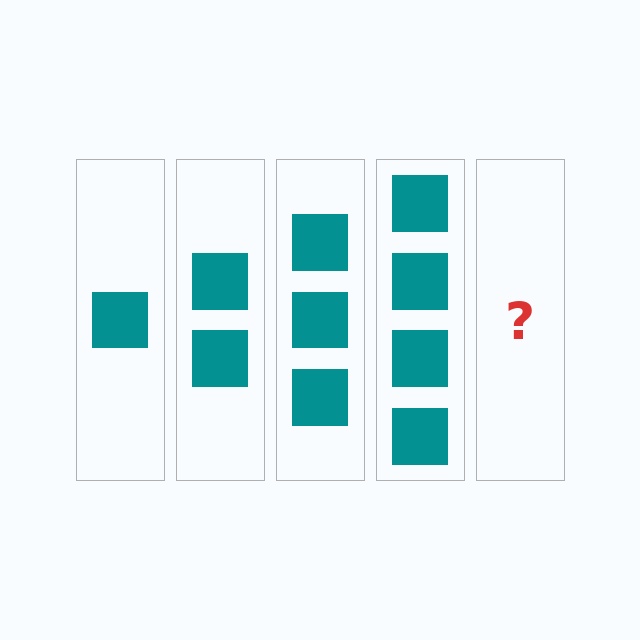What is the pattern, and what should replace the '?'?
The pattern is that each step adds one more square. The '?' should be 5 squares.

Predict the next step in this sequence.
The next step is 5 squares.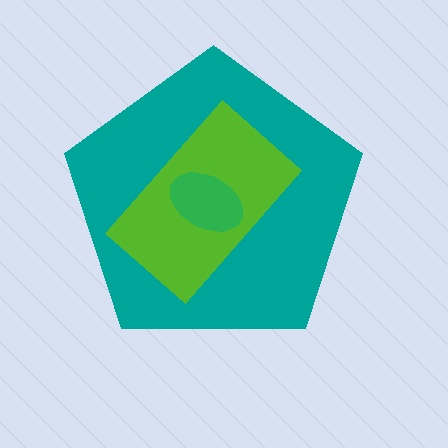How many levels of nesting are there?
3.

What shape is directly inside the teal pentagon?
The lime rectangle.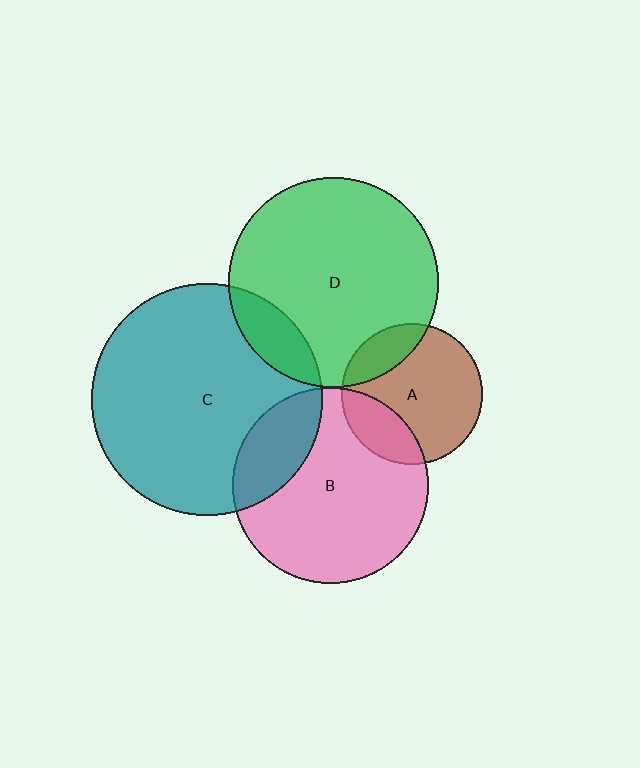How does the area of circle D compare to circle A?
Approximately 2.2 times.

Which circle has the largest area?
Circle C (teal).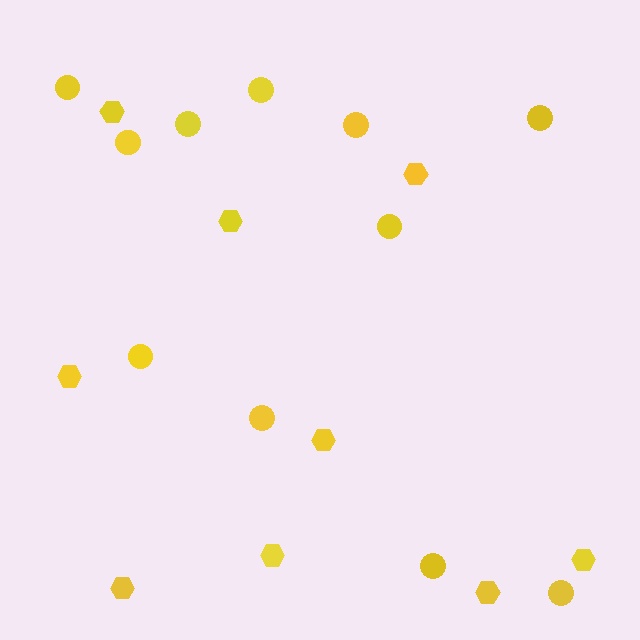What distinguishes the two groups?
There are 2 groups: one group of hexagons (9) and one group of circles (11).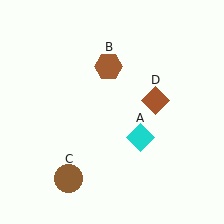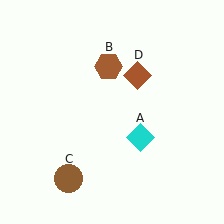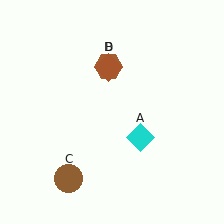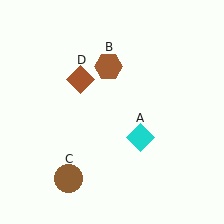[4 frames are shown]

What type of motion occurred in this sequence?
The brown diamond (object D) rotated counterclockwise around the center of the scene.